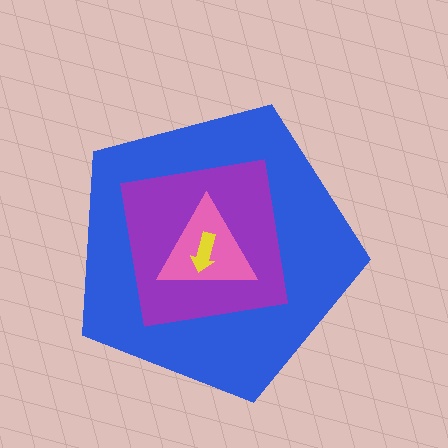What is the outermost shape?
The blue pentagon.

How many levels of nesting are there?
4.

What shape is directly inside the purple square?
The pink triangle.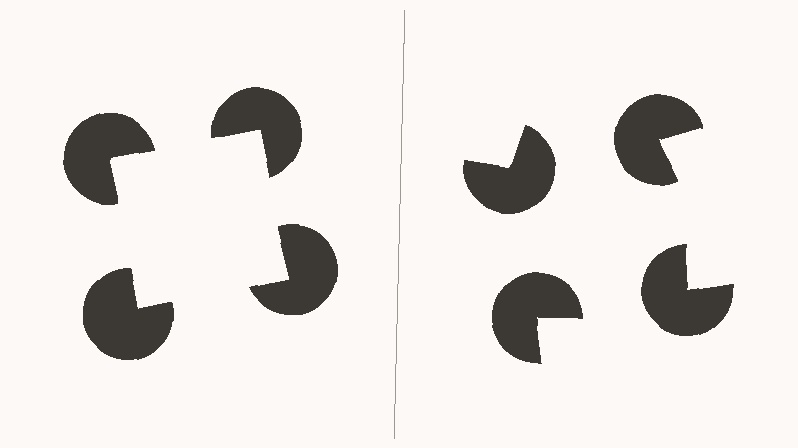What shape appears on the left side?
An illusory square.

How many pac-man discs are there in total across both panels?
8 — 4 on each side.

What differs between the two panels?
The pac-man discs are positioned identically on both sides; only the wedge orientations differ. On the left they align to a square; on the right they are misaligned.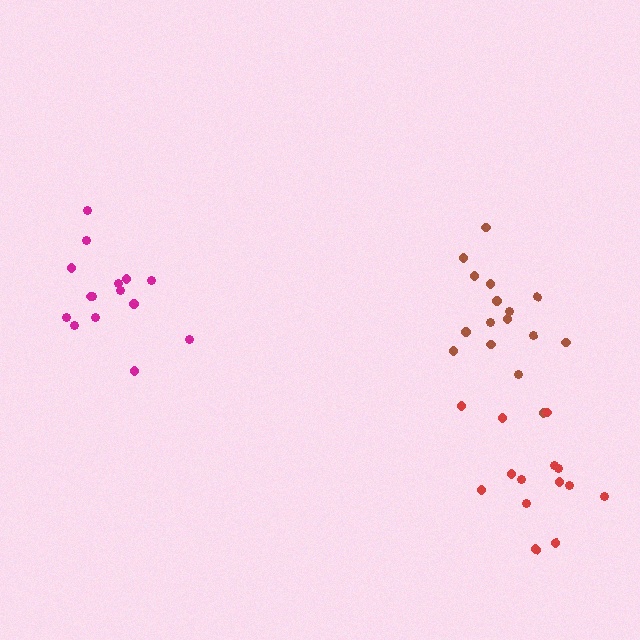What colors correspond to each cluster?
The clusters are colored: brown, magenta, red.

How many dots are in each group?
Group 1: 16 dots, Group 2: 16 dots, Group 3: 14 dots (46 total).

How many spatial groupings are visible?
There are 3 spatial groupings.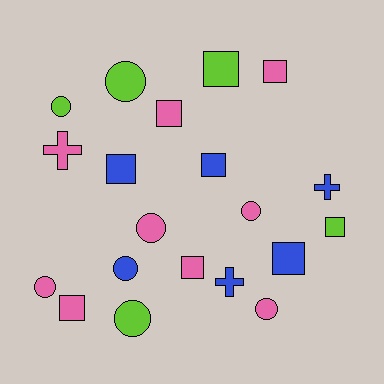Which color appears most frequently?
Pink, with 9 objects.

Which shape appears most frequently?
Square, with 9 objects.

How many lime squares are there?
There are 2 lime squares.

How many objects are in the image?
There are 20 objects.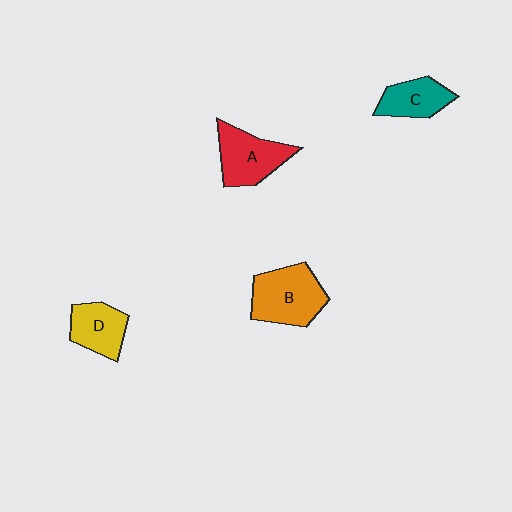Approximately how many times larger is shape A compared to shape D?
Approximately 1.3 times.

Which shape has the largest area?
Shape B (orange).